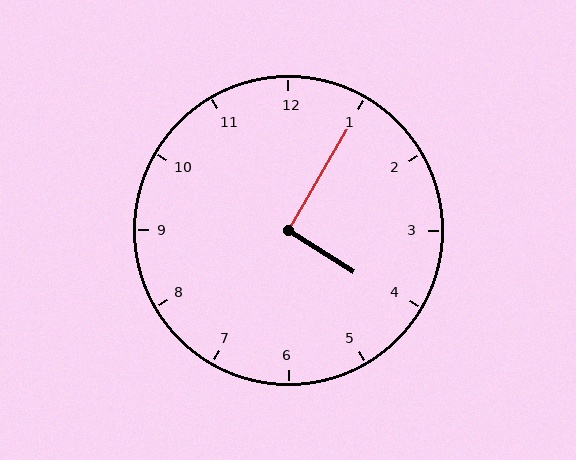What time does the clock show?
4:05.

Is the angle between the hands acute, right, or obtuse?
It is right.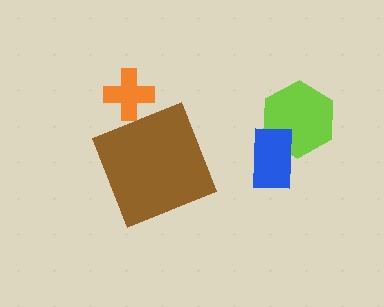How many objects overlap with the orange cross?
0 objects overlap with the orange cross.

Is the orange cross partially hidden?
No, no other shape covers it.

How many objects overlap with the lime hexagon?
1 object overlaps with the lime hexagon.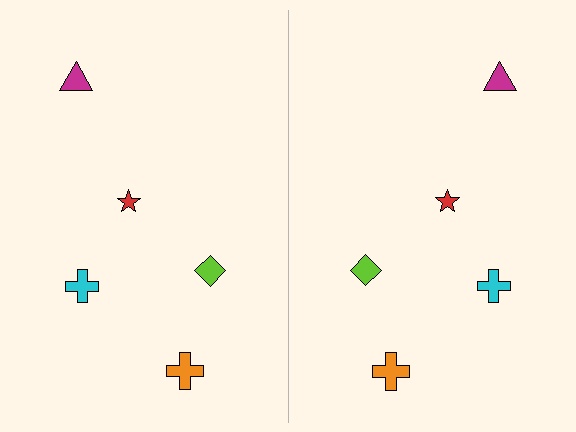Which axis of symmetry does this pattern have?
The pattern has a vertical axis of symmetry running through the center of the image.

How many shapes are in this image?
There are 10 shapes in this image.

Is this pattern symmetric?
Yes, this pattern has bilateral (reflection) symmetry.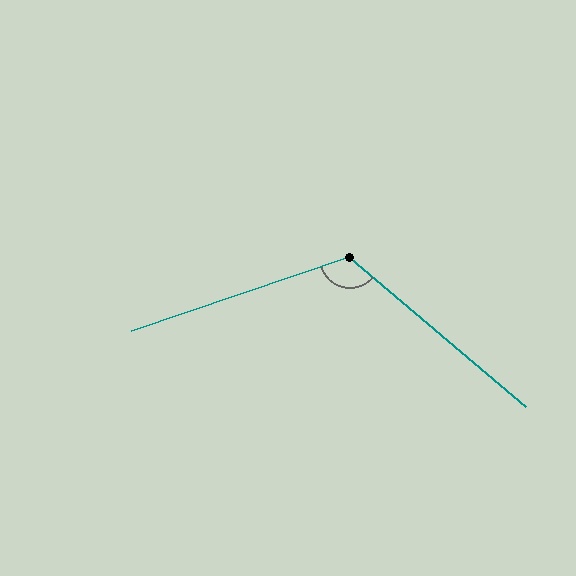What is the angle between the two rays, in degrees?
Approximately 121 degrees.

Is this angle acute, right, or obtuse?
It is obtuse.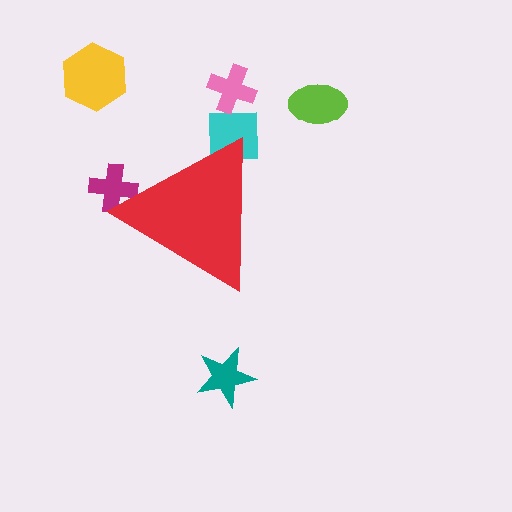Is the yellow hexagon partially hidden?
No, the yellow hexagon is fully visible.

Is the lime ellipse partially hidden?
No, the lime ellipse is fully visible.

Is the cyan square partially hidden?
Yes, the cyan square is partially hidden behind the red triangle.